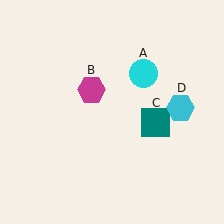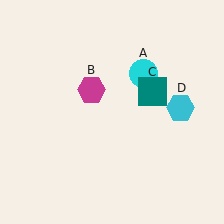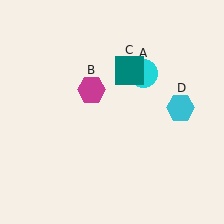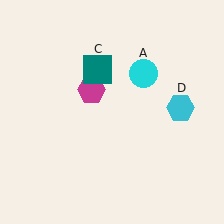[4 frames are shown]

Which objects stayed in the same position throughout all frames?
Cyan circle (object A) and magenta hexagon (object B) and cyan hexagon (object D) remained stationary.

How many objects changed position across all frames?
1 object changed position: teal square (object C).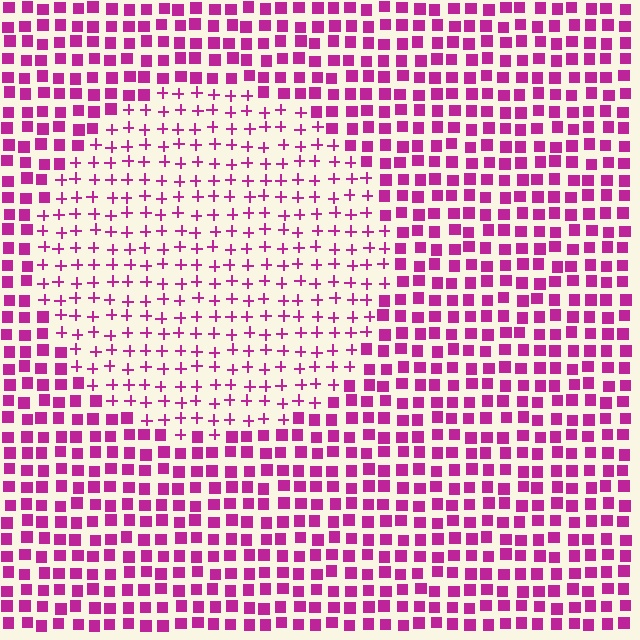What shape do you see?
I see a circle.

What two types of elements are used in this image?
The image uses plus signs inside the circle region and squares outside it.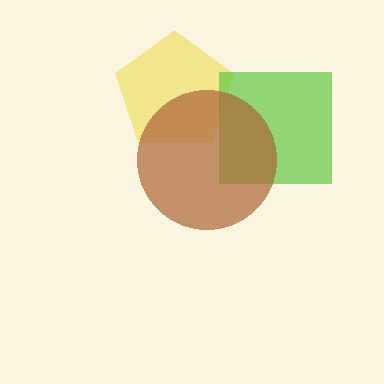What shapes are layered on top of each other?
The layered shapes are: a yellow pentagon, a lime square, a brown circle.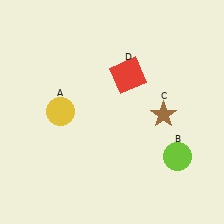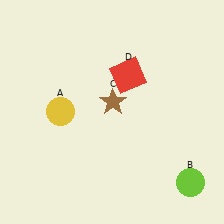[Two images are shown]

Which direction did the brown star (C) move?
The brown star (C) moved left.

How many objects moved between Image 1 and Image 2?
2 objects moved between the two images.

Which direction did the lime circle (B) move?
The lime circle (B) moved down.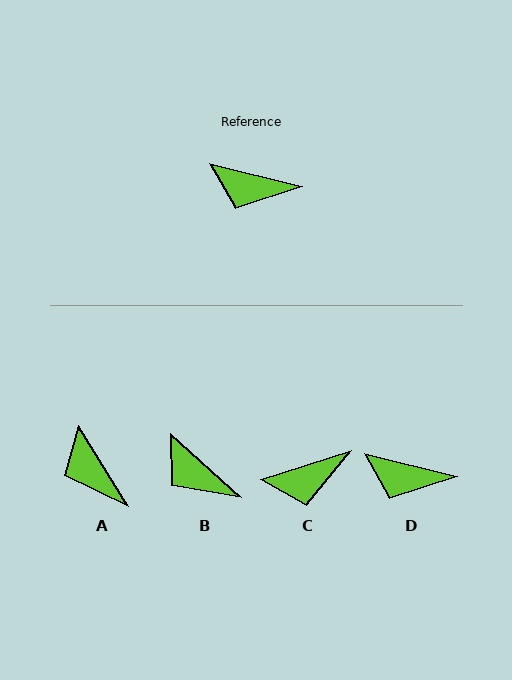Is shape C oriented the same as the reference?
No, it is off by about 32 degrees.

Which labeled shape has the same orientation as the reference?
D.